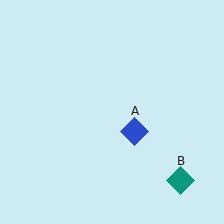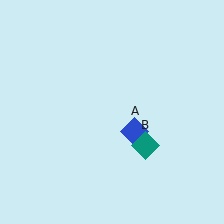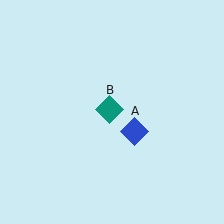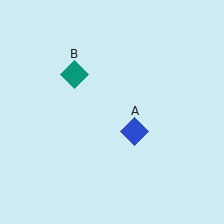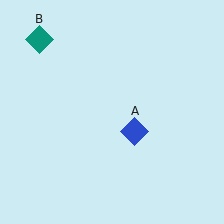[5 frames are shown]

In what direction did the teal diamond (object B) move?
The teal diamond (object B) moved up and to the left.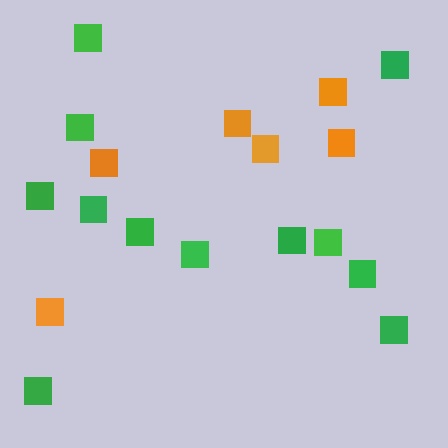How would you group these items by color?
There are 2 groups: one group of green squares (12) and one group of orange squares (6).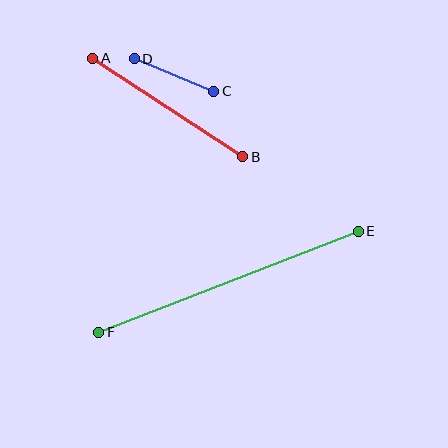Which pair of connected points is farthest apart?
Points E and F are farthest apart.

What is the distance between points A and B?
The distance is approximately 180 pixels.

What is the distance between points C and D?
The distance is approximately 86 pixels.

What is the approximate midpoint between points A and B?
The midpoint is at approximately (168, 108) pixels.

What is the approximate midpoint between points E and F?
The midpoint is at approximately (228, 282) pixels.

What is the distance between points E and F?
The distance is approximately 278 pixels.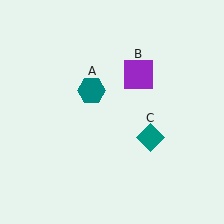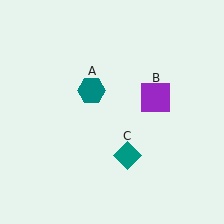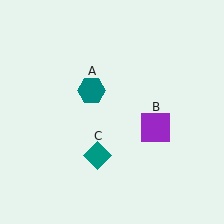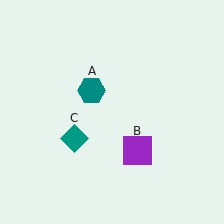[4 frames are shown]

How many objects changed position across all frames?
2 objects changed position: purple square (object B), teal diamond (object C).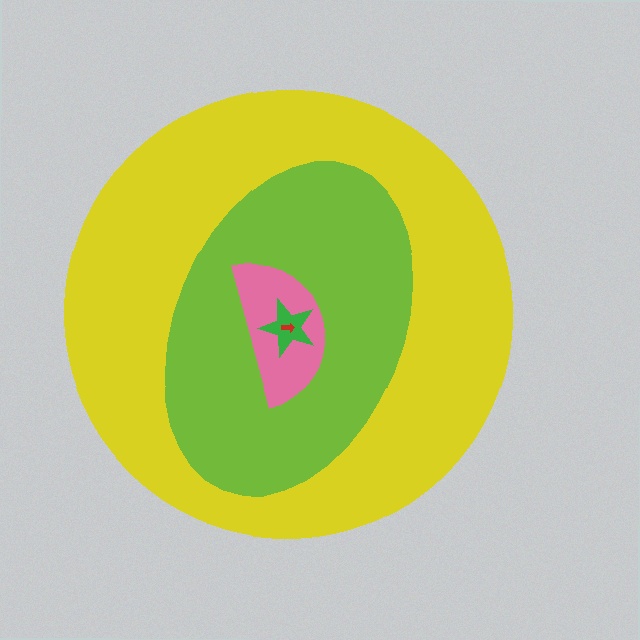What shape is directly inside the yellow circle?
The lime ellipse.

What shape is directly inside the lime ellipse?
The pink semicircle.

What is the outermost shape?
The yellow circle.